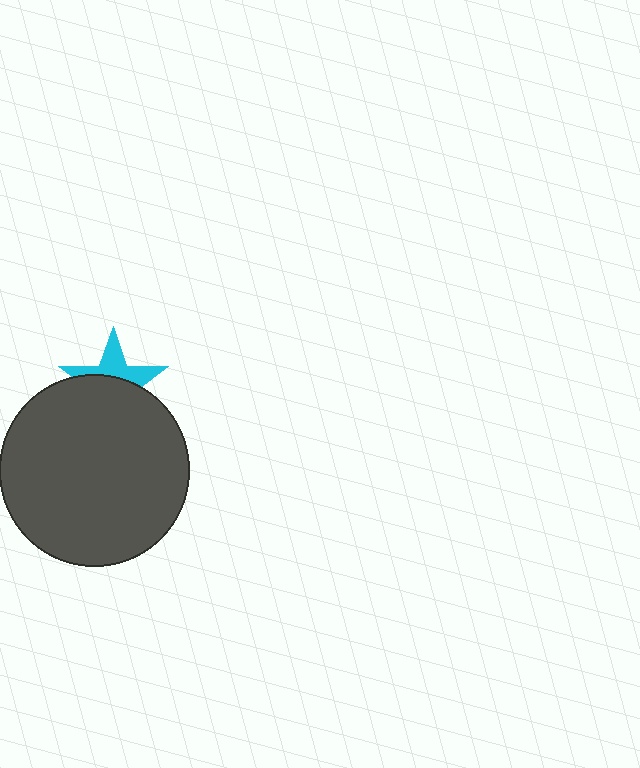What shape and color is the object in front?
The object in front is a dark gray circle.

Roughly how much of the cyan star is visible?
A small part of it is visible (roughly 43%).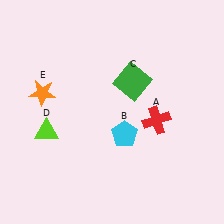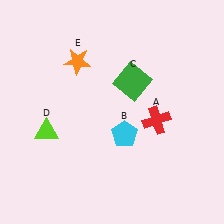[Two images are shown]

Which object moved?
The orange star (E) moved right.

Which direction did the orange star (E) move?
The orange star (E) moved right.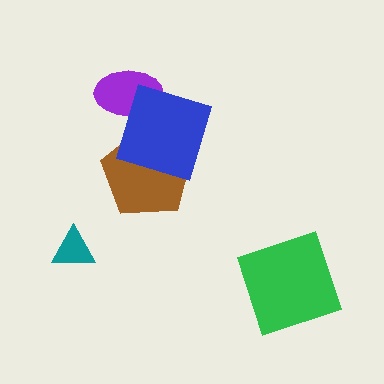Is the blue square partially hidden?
No, no other shape covers it.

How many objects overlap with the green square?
0 objects overlap with the green square.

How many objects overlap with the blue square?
2 objects overlap with the blue square.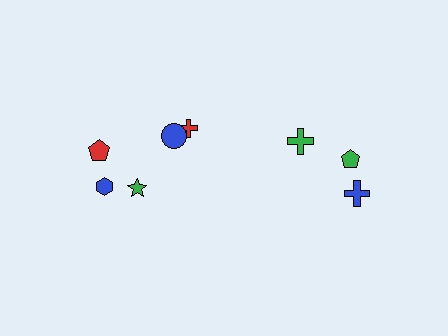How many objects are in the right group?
There are 3 objects.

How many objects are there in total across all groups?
There are 8 objects.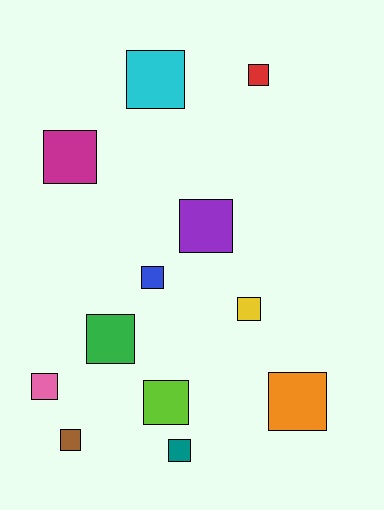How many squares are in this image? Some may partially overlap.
There are 12 squares.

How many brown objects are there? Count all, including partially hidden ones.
There is 1 brown object.